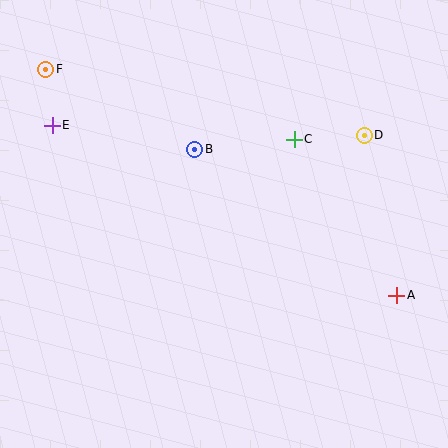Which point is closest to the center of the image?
Point B at (195, 149) is closest to the center.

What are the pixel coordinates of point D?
Point D is at (364, 135).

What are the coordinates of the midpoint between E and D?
The midpoint between E and D is at (208, 130).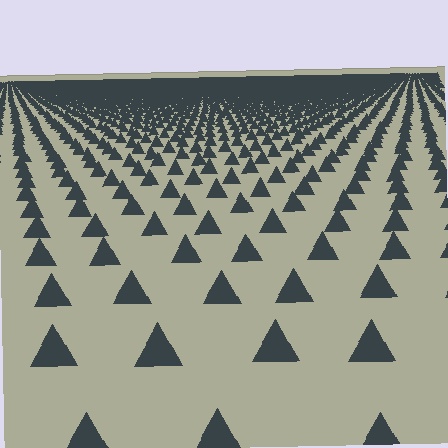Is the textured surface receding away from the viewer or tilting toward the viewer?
The surface is receding away from the viewer. Texture elements get smaller and denser toward the top.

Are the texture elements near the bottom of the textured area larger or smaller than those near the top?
Larger. Near the bottom, elements are closer to the viewer and appear at a bigger on-screen size.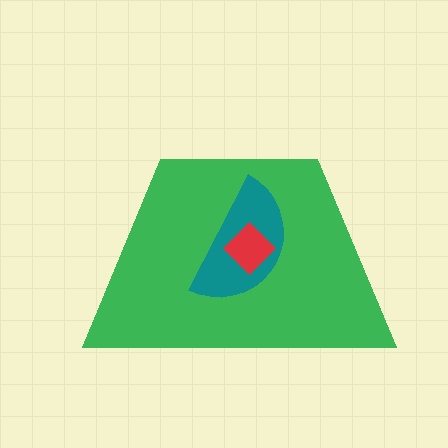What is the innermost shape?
The red diamond.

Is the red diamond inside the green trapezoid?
Yes.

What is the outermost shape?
The green trapezoid.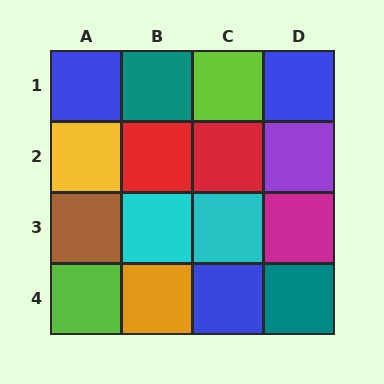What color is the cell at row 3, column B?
Cyan.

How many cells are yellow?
1 cell is yellow.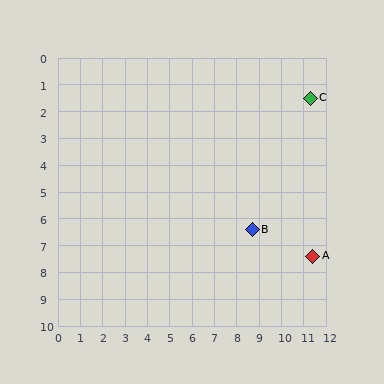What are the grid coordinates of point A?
Point A is at approximately (11.4, 7.4).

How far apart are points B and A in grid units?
Points B and A are about 2.9 grid units apart.